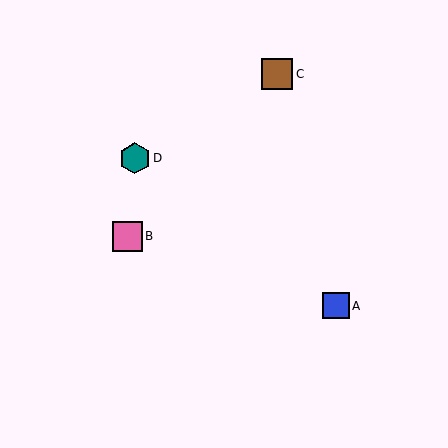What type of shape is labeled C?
Shape C is a brown square.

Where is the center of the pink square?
The center of the pink square is at (128, 236).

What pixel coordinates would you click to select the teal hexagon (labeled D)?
Click at (135, 158) to select the teal hexagon D.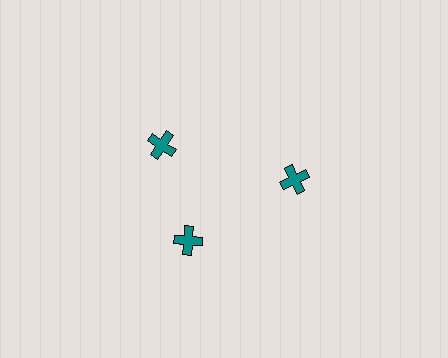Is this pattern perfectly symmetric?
No. The 3 teal crosses are arranged in a ring, but one element near the 11 o'clock position is rotated out of alignment along the ring, breaking the 3-fold rotational symmetry.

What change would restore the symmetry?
The symmetry would be restored by rotating it back into even spacing with its neighbors so that all 3 crosses sit at equal angles and equal distance from the center.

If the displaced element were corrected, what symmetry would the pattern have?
It would have 3-fold rotational symmetry — the pattern would map onto itself every 120 degrees.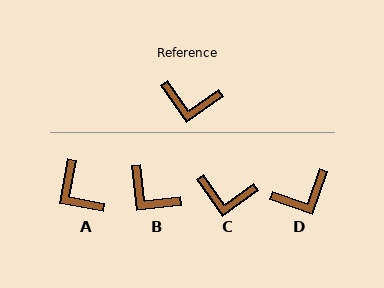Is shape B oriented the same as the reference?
No, it is off by about 29 degrees.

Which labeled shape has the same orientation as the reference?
C.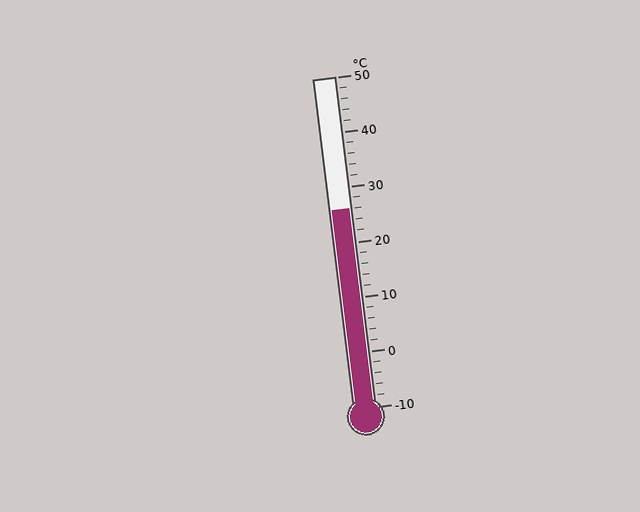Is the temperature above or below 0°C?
The temperature is above 0°C.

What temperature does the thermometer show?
The thermometer shows approximately 26°C.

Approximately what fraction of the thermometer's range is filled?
The thermometer is filled to approximately 60% of its range.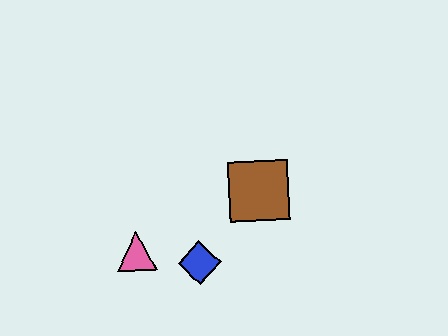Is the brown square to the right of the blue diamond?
Yes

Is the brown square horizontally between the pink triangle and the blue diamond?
No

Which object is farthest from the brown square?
The pink triangle is farthest from the brown square.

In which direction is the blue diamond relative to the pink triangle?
The blue diamond is to the right of the pink triangle.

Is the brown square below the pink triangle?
No